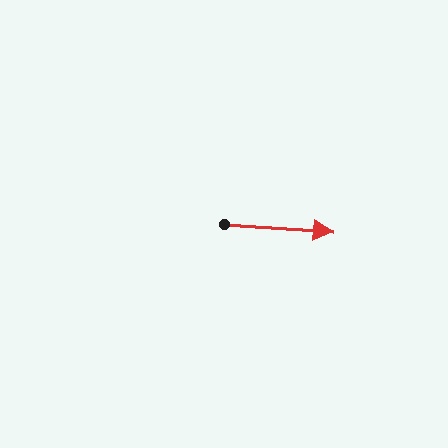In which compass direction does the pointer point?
East.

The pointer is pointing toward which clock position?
Roughly 3 o'clock.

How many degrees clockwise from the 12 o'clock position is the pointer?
Approximately 94 degrees.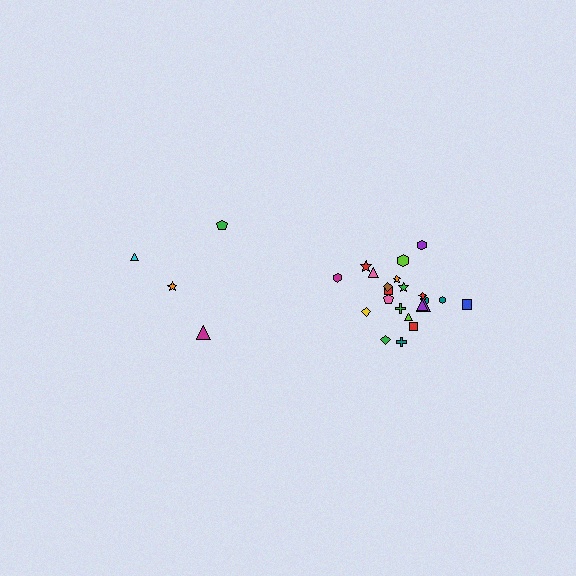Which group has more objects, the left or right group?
The right group.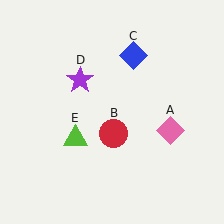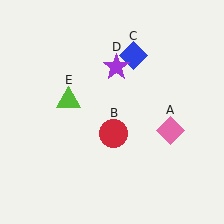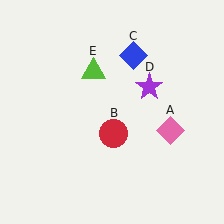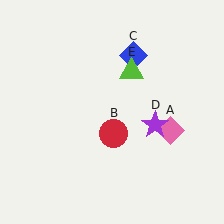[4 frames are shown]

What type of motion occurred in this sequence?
The purple star (object D), lime triangle (object E) rotated clockwise around the center of the scene.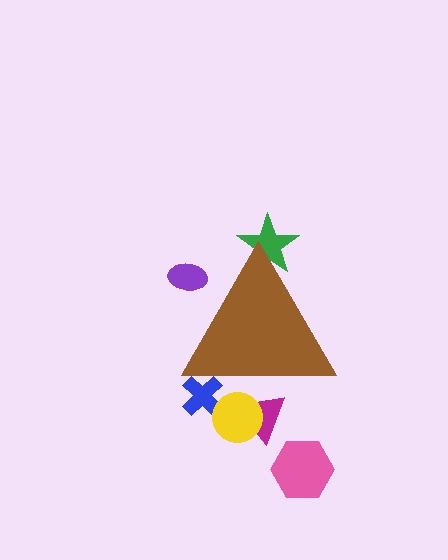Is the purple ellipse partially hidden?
Yes, the purple ellipse is partially hidden behind the brown triangle.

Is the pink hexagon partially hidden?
No, the pink hexagon is fully visible.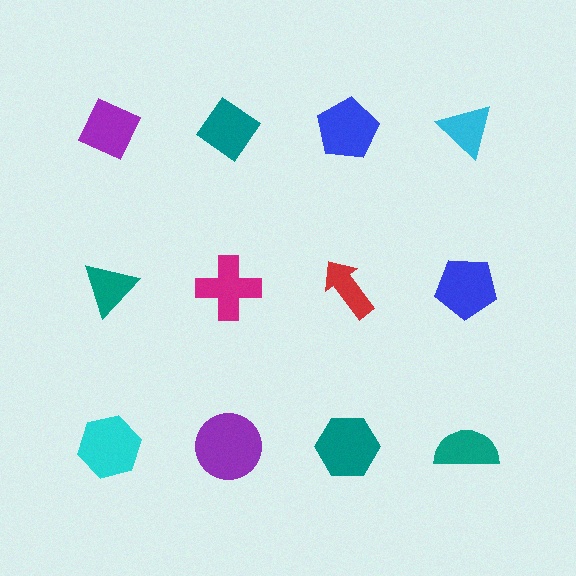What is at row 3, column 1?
A cyan hexagon.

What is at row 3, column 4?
A teal semicircle.